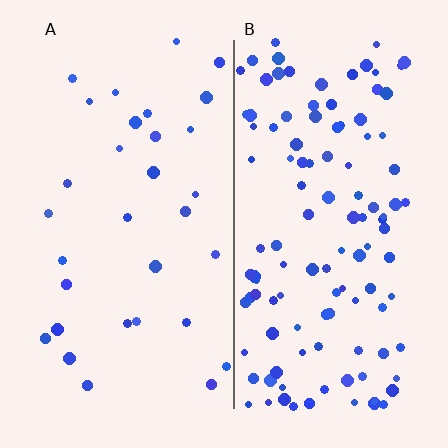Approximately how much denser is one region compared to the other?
Approximately 3.8× — region B over region A.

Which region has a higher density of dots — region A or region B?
B (the right).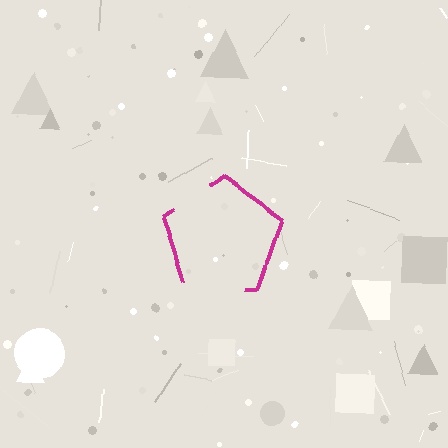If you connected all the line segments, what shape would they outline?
They would outline a pentagon.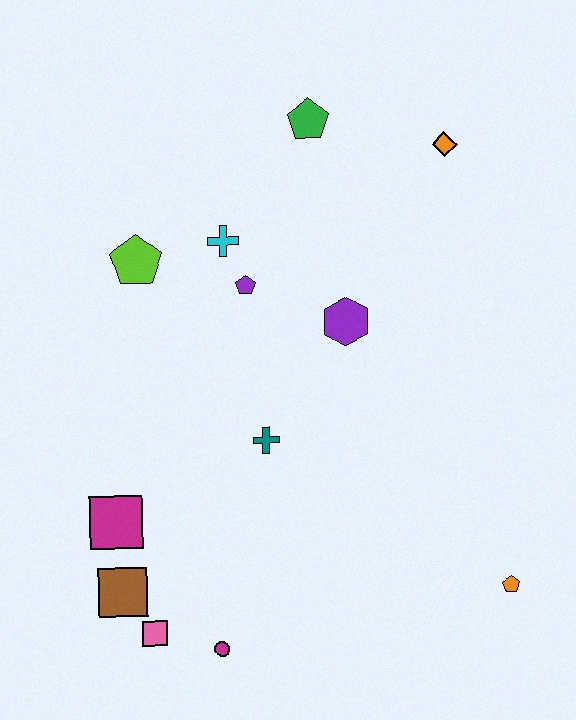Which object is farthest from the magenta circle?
The orange diamond is farthest from the magenta circle.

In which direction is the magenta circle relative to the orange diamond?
The magenta circle is below the orange diamond.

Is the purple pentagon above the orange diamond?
No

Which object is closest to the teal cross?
The purple hexagon is closest to the teal cross.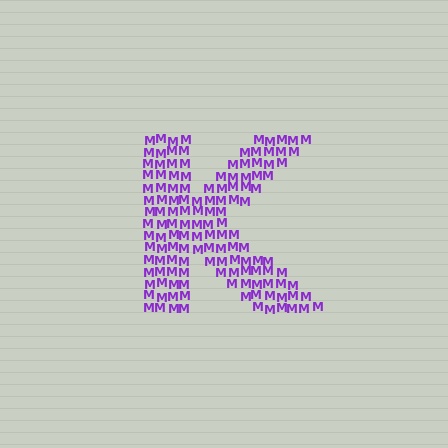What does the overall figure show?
The overall figure shows the letter K.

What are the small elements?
The small elements are letter M's.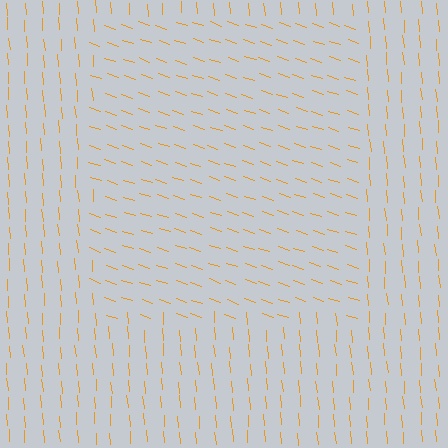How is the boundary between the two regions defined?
The boundary is defined purely by a change in line orientation (approximately 66 degrees difference). All lines are the same color and thickness.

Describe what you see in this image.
The image is filled with small orange line segments. A rectangle region in the image has lines oriented differently from the surrounding lines, creating a visible texture boundary.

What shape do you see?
I see a rectangle.